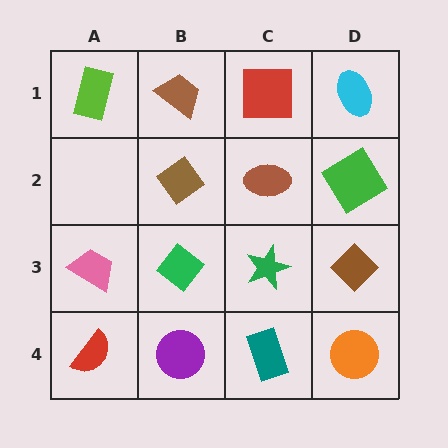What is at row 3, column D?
A brown diamond.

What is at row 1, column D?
A cyan ellipse.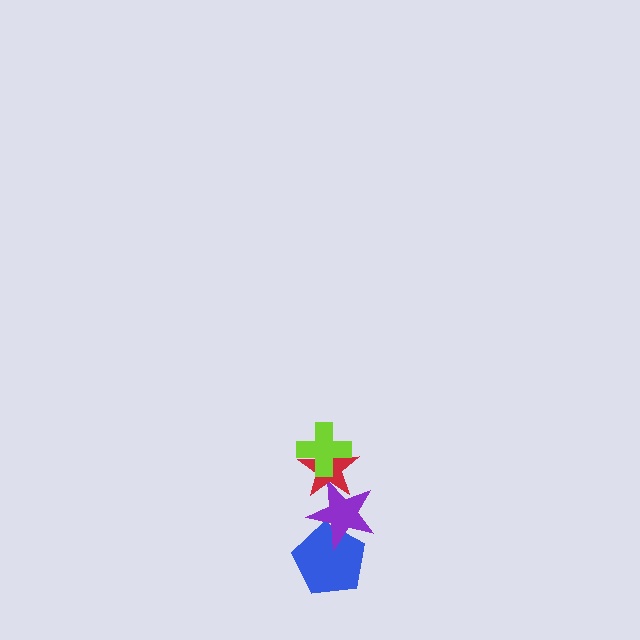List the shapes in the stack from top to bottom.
From top to bottom: the lime cross, the red star, the purple star, the blue pentagon.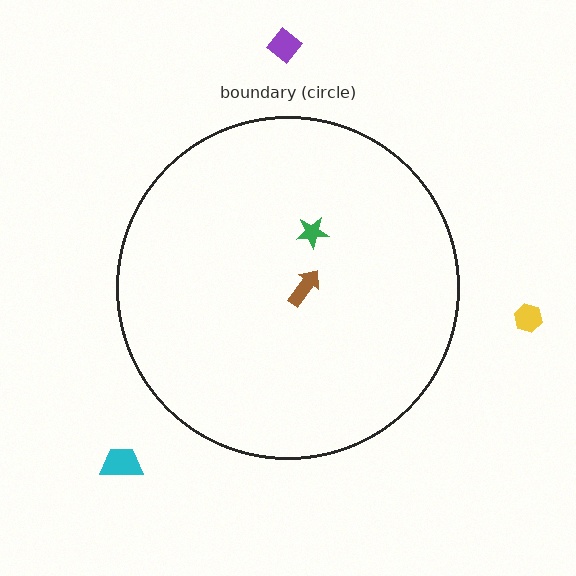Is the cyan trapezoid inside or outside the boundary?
Outside.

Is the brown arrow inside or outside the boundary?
Inside.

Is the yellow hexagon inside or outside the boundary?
Outside.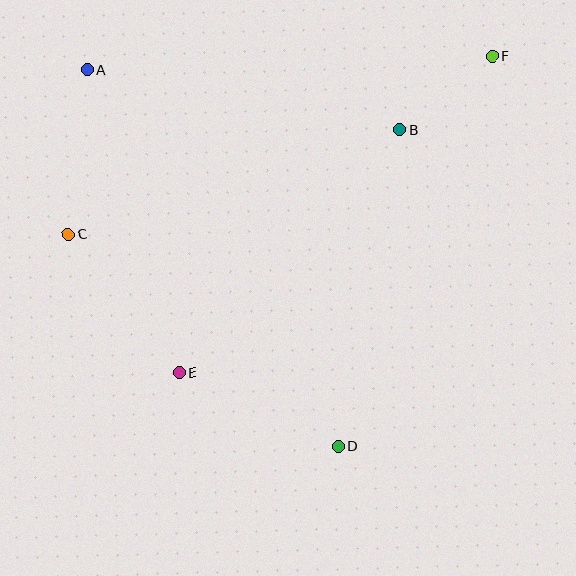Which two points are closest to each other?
Points B and F are closest to each other.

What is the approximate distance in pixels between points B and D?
The distance between B and D is approximately 322 pixels.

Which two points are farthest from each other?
Points C and F are farthest from each other.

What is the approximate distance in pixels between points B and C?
The distance between B and C is approximately 348 pixels.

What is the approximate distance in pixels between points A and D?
The distance between A and D is approximately 452 pixels.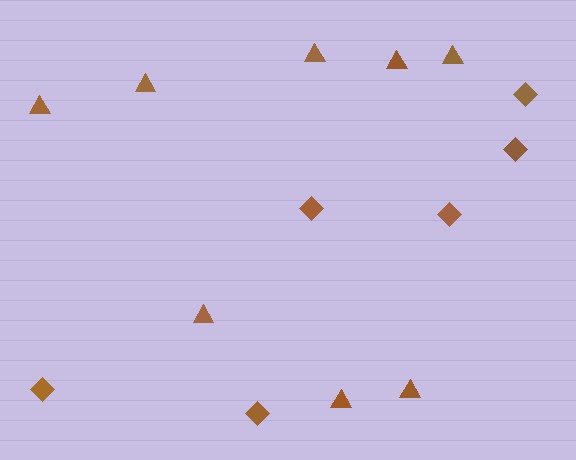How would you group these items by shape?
There are 2 groups: one group of diamonds (6) and one group of triangles (8).